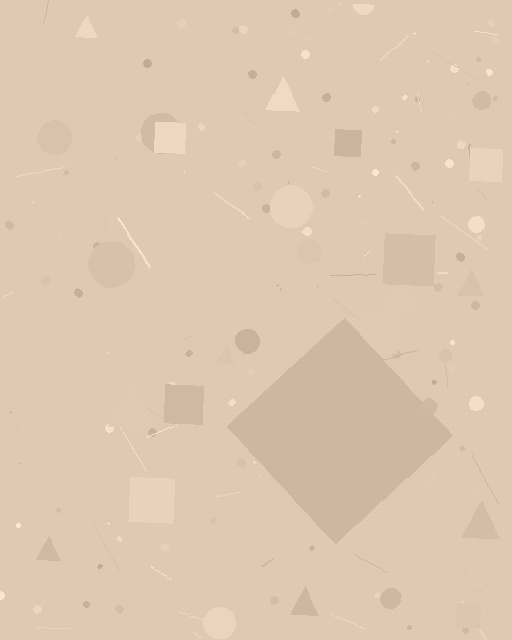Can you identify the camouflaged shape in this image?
The camouflaged shape is a diamond.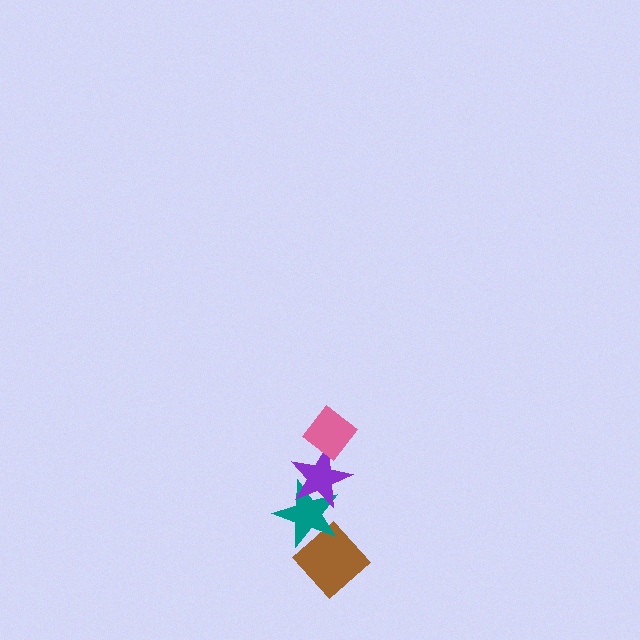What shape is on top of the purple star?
The pink diamond is on top of the purple star.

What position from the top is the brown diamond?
The brown diamond is 4th from the top.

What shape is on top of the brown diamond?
The teal star is on top of the brown diamond.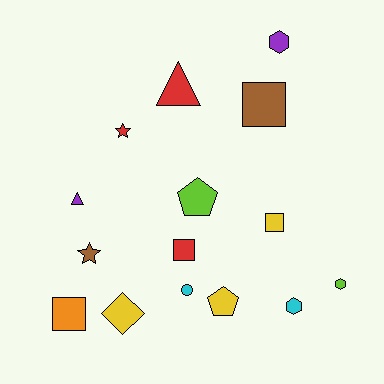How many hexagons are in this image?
There are 3 hexagons.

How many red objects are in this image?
There are 3 red objects.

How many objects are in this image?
There are 15 objects.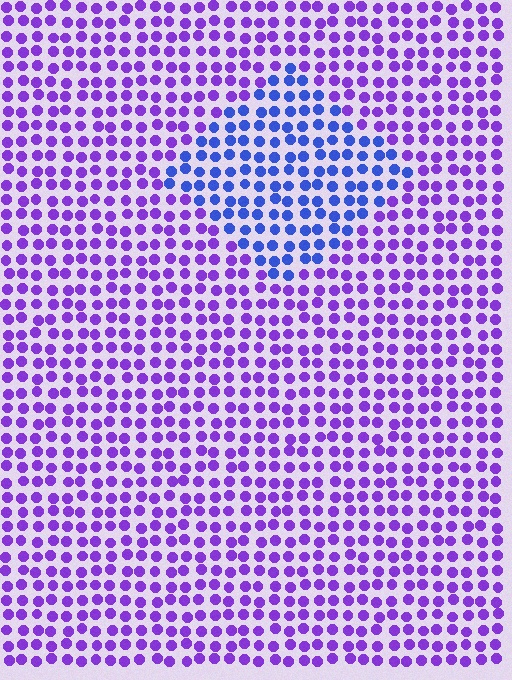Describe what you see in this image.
The image is filled with small purple elements in a uniform arrangement. A diamond-shaped region is visible where the elements are tinted to a slightly different hue, forming a subtle color boundary.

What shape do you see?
I see a diamond.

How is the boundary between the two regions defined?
The boundary is defined purely by a slight shift in hue (about 42 degrees). Spacing, size, and orientation are identical on both sides.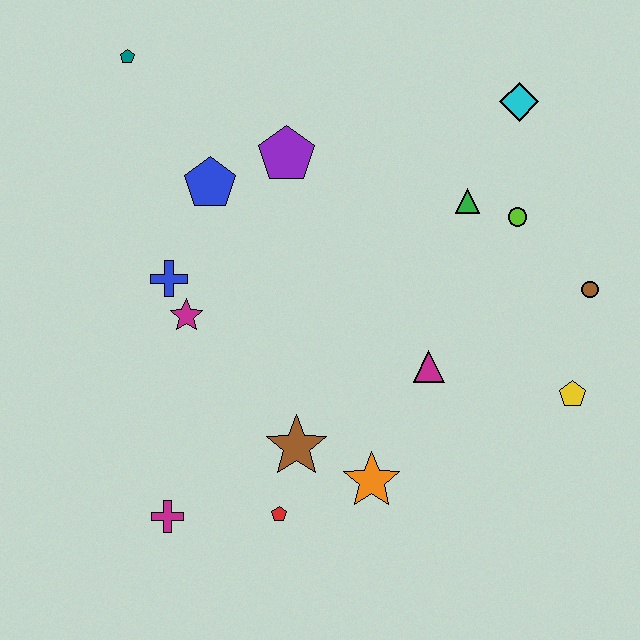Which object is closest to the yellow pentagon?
The brown circle is closest to the yellow pentagon.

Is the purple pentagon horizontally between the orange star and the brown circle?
No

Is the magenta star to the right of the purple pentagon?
No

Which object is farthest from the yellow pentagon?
The teal pentagon is farthest from the yellow pentagon.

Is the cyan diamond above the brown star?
Yes